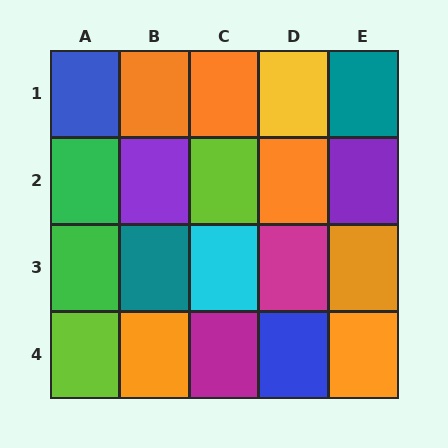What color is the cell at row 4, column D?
Blue.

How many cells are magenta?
2 cells are magenta.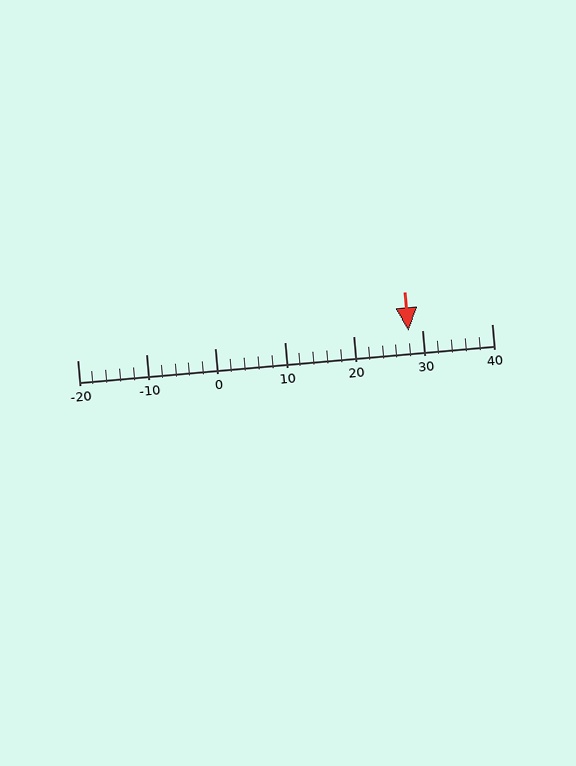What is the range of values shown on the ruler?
The ruler shows values from -20 to 40.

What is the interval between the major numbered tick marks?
The major tick marks are spaced 10 units apart.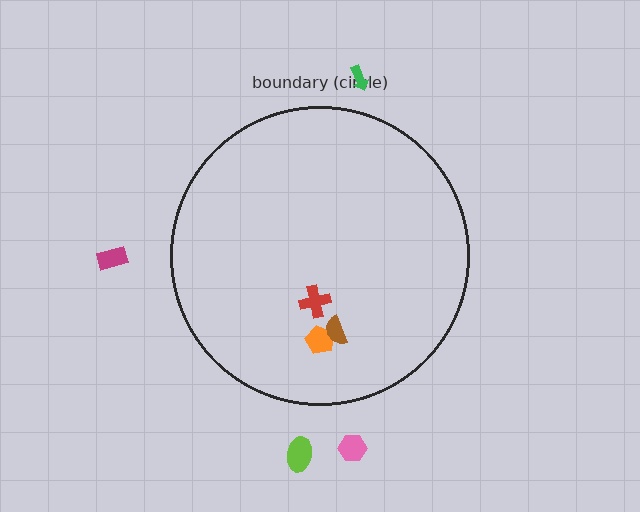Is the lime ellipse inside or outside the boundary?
Outside.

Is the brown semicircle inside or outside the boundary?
Inside.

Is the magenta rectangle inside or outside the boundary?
Outside.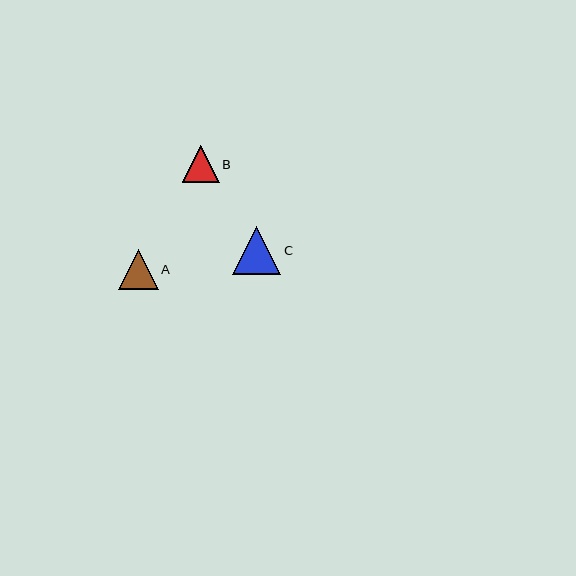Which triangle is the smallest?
Triangle B is the smallest with a size of approximately 37 pixels.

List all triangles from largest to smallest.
From largest to smallest: C, A, B.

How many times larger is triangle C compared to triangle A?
Triangle C is approximately 1.2 times the size of triangle A.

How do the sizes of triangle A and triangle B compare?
Triangle A and triangle B are approximately the same size.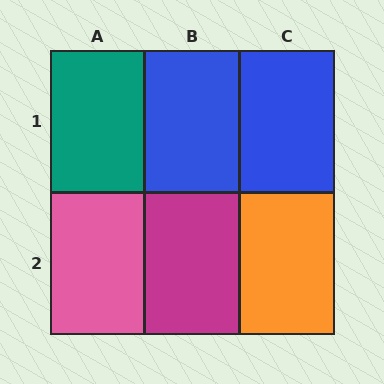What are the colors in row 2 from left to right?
Pink, magenta, orange.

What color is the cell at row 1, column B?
Blue.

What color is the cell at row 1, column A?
Teal.